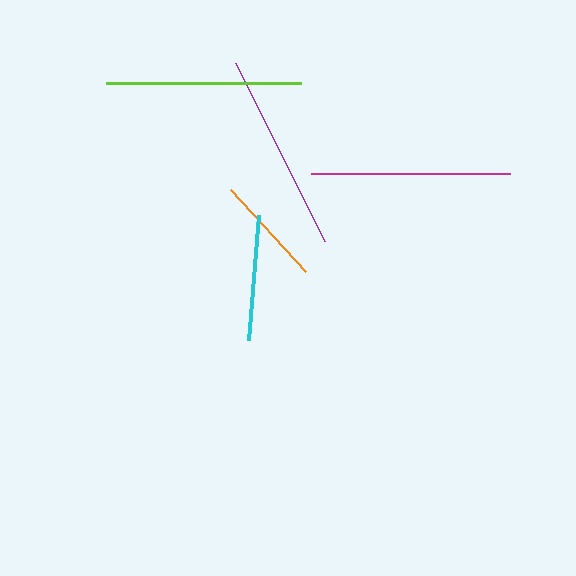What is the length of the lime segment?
The lime segment is approximately 195 pixels long.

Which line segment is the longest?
The magenta line is the longest at approximately 199 pixels.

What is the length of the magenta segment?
The magenta segment is approximately 199 pixels long.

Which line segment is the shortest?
The orange line is the shortest at approximately 111 pixels.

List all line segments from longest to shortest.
From longest to shortest: magenta, purple, lime, cyan, orange.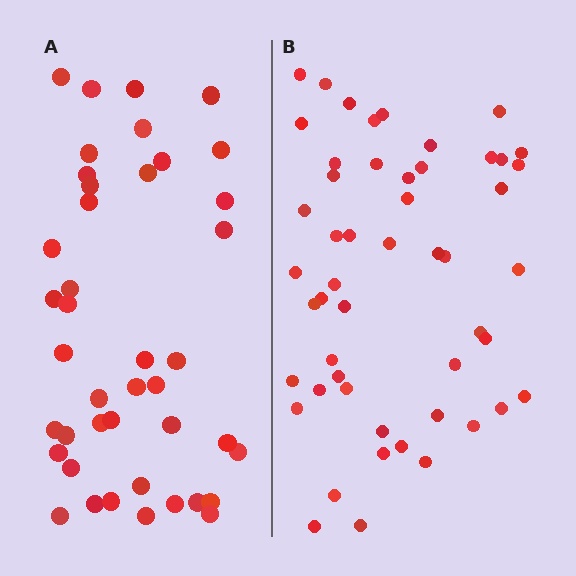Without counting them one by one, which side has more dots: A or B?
Region B (the right region) has more dots.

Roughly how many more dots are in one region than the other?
Region B has roughly 8 or so more dots than region A.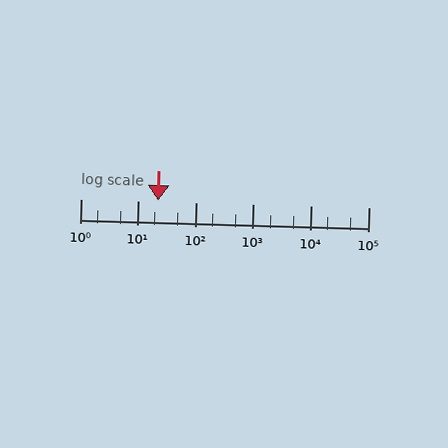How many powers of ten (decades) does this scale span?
The scale spans 5 decades, from 1 to 100000.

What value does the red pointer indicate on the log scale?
The pointer indicates approximately 22.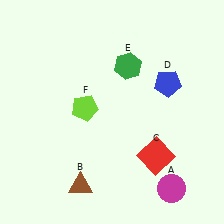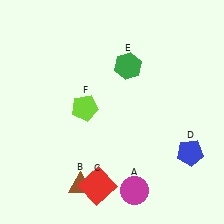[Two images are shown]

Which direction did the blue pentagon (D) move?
The blue pentagon (D) moved down.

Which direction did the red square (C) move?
The red square (C) moved left.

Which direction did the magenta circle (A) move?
The magenta circle (A) moved left.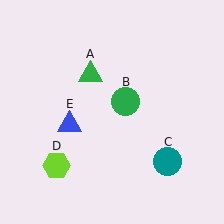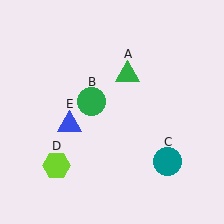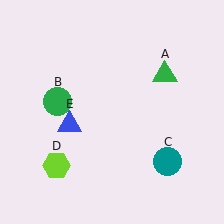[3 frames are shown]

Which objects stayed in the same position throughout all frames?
Teal circle (object C) and lime hexagon (object D) and blue triangle (object E) remained stationary.